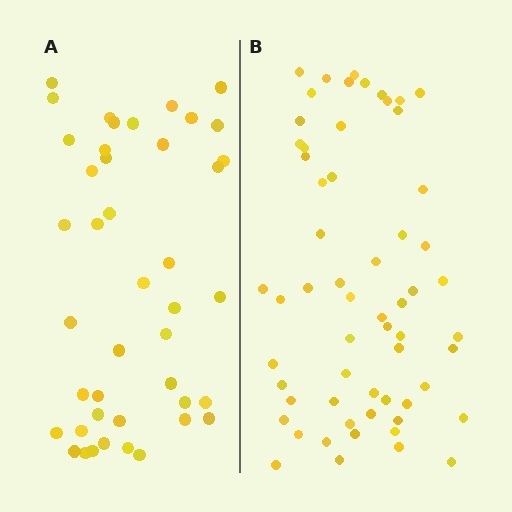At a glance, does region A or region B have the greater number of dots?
Region B (the right region) has more dots.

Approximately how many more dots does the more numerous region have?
Region B has approximately 15 more dots than region A.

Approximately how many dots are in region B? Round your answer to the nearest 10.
About 60 dots.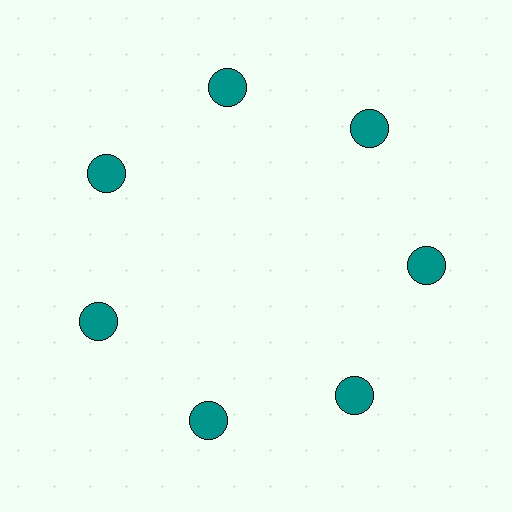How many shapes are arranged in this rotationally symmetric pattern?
There are 7 shapes, arranged in 7 groups of 1.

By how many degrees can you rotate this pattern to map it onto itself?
The pattern maps onto itself every 51 degrees of rotation.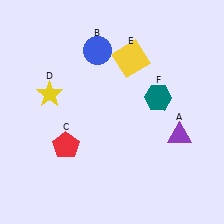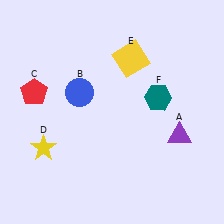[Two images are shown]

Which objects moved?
The objects that moved are: the blue circle (B), the red pentagon (C), the yellow star (D).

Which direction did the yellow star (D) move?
The yellow star (D) moved down.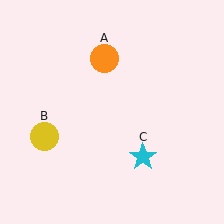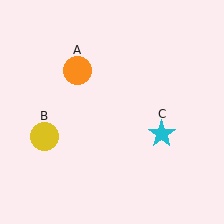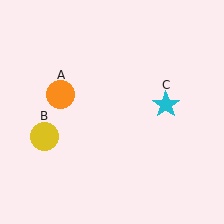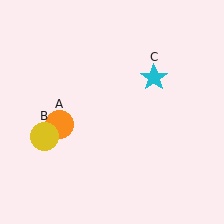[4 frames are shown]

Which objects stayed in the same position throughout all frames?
Yellow circle (object B) remained stationary.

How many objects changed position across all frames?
2 objects changed position: orange circle (object A), cyan star (object C).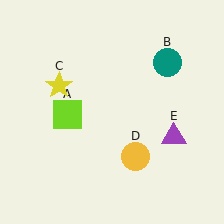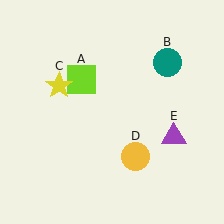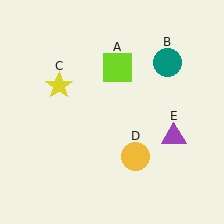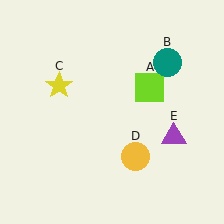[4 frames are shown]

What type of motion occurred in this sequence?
The lime square (object A) rotated clockwise around the center of the scene.